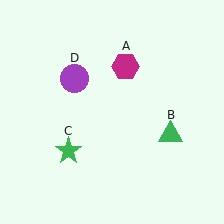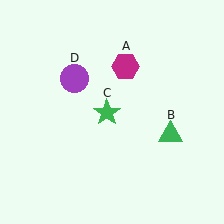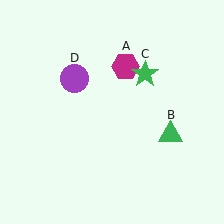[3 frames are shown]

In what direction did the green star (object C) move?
The green star (object C) moved up and to the right.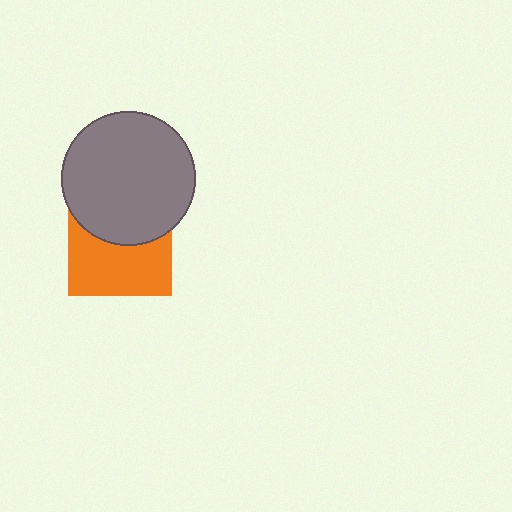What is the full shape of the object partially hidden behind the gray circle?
The partially hidden object is an orange square.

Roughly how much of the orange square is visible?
About half of it is visible (roughly 56%).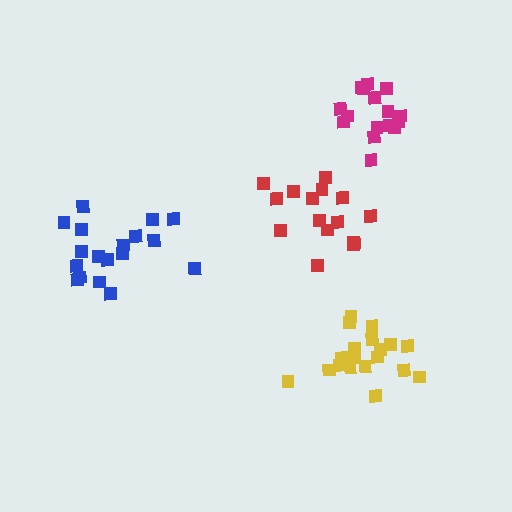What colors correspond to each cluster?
The clusters are colored: blue, yellow, magenta, red.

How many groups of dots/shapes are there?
There are 4 groups.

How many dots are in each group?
Group 1: 18 dots, Group 2: 19 dots, Group 3: 16 dots, Group 4: 15 dots (68 total).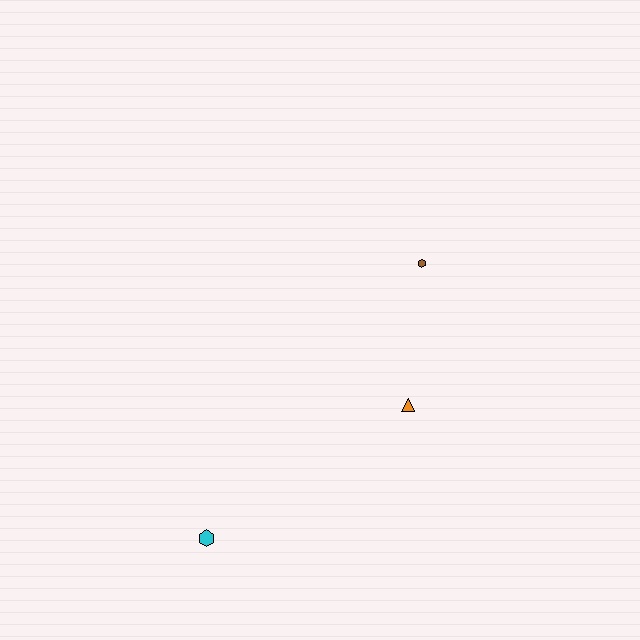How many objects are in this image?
There are 3 objects.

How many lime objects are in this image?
There are no lime objects.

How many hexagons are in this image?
There are 2 hexagons.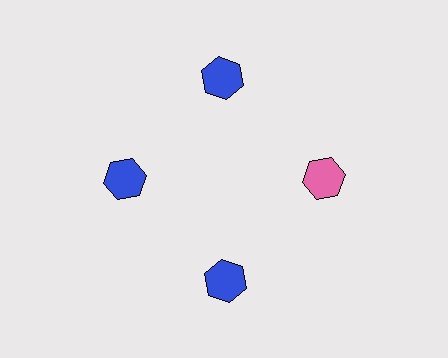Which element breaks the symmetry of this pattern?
The pink hexagon at roughly the 3 o'clock position breaks the symmetry. All other shapes are blue hexagons.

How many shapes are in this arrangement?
There are 4 shapes arranged in a ring pattern.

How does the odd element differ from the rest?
It has a different color: pink instead of blue.